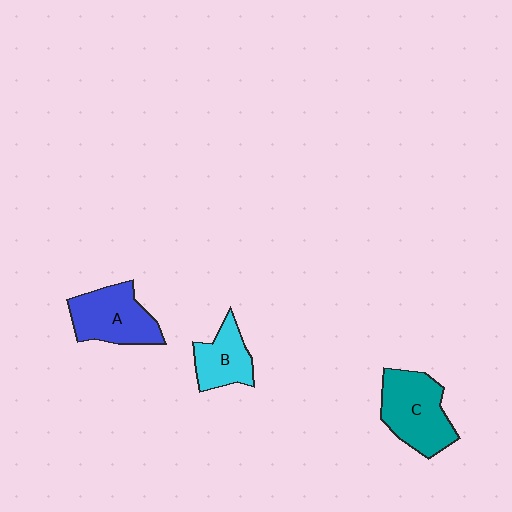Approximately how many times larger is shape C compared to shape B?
Approximately 1.6 times.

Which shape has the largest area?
Shape C (teal).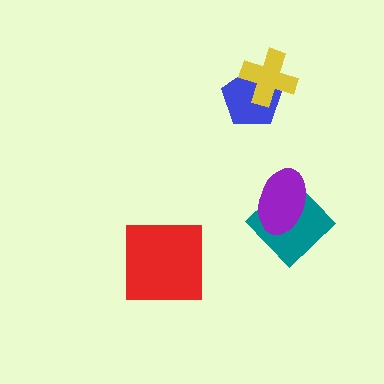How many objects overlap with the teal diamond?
1 object overlaps with the teal diamond.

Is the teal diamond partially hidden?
Yes, it is partially covered by another shape.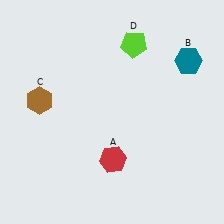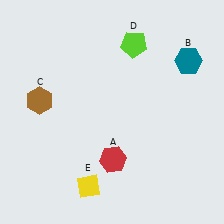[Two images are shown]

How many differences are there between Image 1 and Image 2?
There is 1 difference between the two images.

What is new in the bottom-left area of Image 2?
A yellow diamond (E) was added in the bottom-left area of Image 2.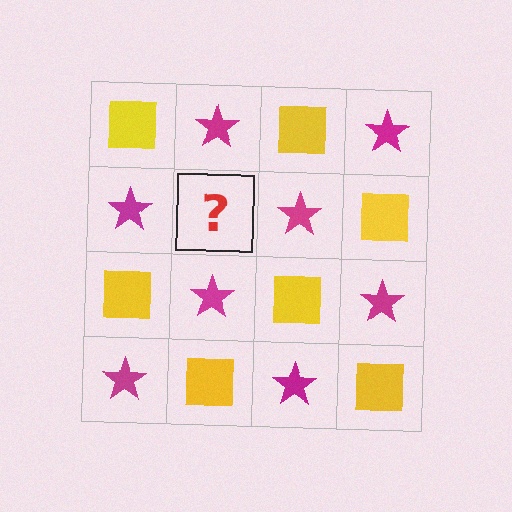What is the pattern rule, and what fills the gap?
The rule is that it alternates yellow square and magenta star in a checkerboard pattern. The gap should be filled with a yellow square.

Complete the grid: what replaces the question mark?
The question mark should be replaced with a yellow square.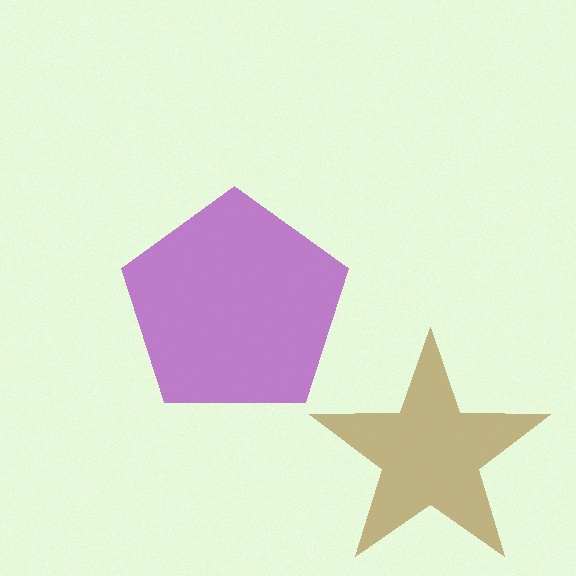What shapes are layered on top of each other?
The layered shapes are: a purple pentagon, a brown star.